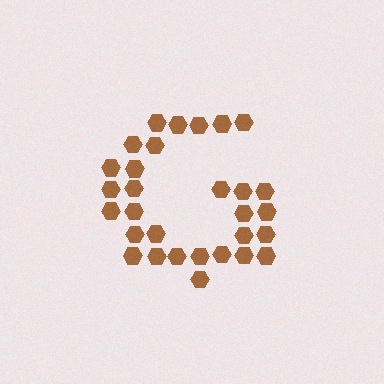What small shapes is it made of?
It is made of small hexagons.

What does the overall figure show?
The overall figure shows the letter G.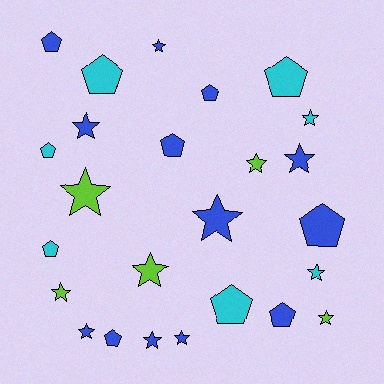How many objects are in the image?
There are 25 objects.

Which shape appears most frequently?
Star, with 14 objects.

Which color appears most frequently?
Blue, with 13 objects.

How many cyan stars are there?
There are 2 cyan stars.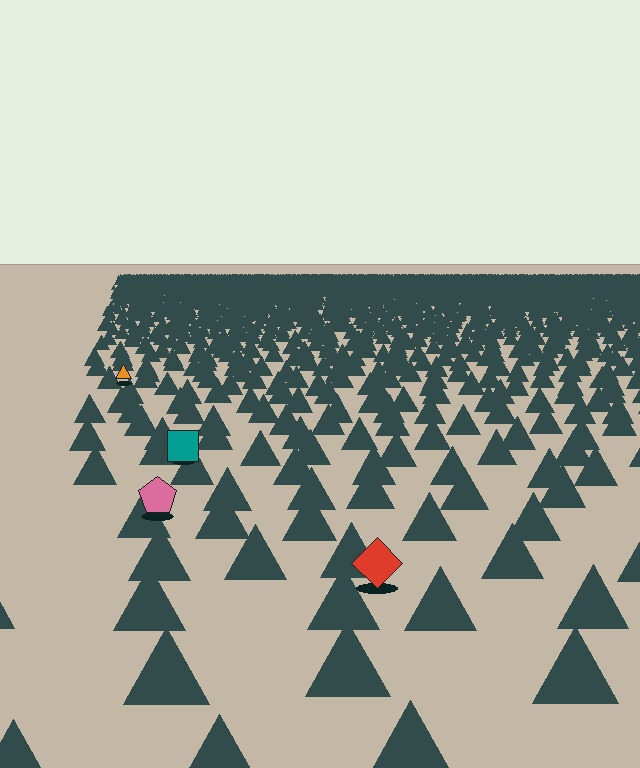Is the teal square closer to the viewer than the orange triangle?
Yes. The teal square is closer — you can tell from the texture gradient: the ground texture is coarser near it.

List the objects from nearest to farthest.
From nearest to farthest: the red diamond, the pink pentagon, the teal square, the orange triangle.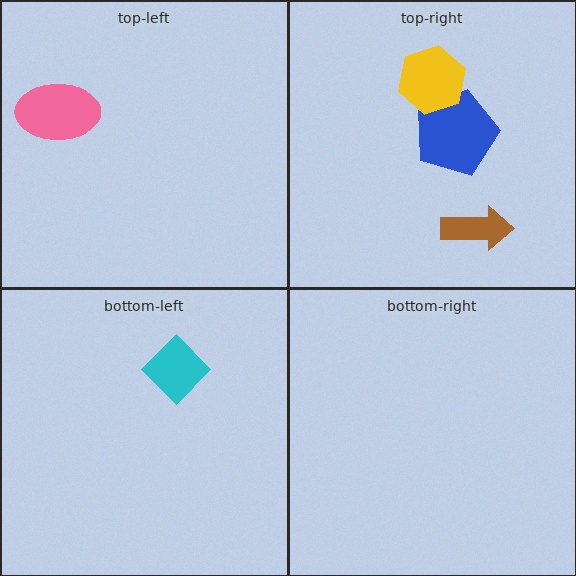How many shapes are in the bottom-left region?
1.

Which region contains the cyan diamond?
The bottom-left region.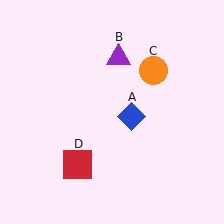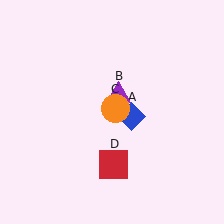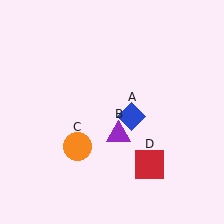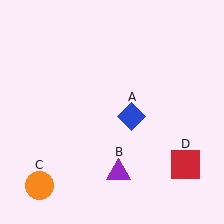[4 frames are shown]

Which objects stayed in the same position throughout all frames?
Blue diamond (object A) remained stationary.